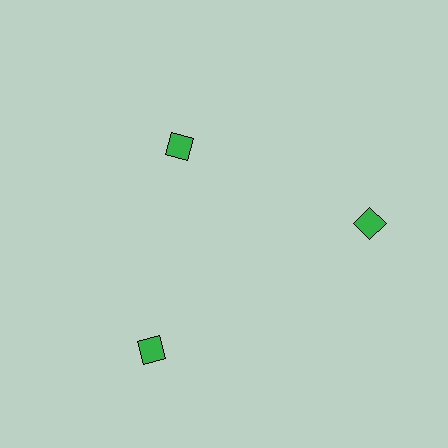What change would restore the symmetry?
The symmetry would be restored by moving it outward, back onto the ring so that all 3 diamonds sit at equal angles and equal distance from the center.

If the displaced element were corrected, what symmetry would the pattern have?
It would have 3-fold rotational symmetry — the pattern would map onto itself every 120 degrees.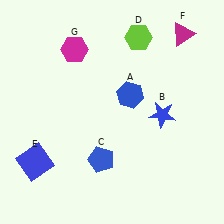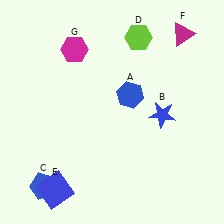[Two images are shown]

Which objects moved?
The objects that moved are: the blue pentagon (C), the blue square (E).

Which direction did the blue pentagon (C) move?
The blue pentagon (C) moved left.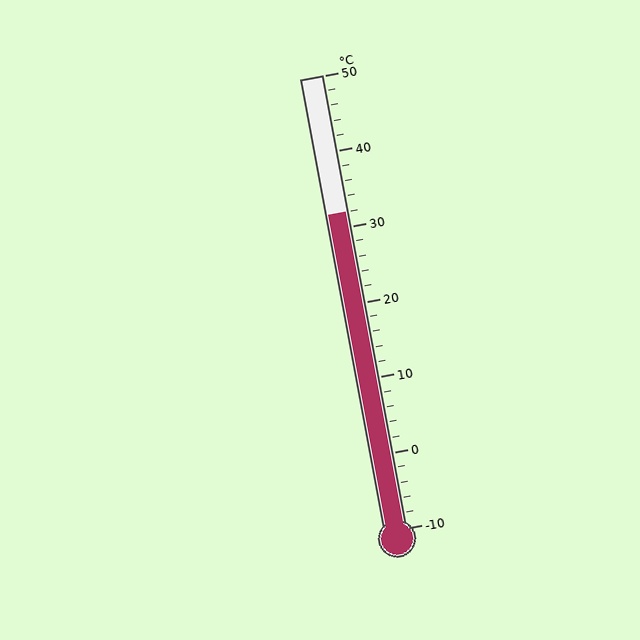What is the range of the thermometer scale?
The thermometer scale ranges from -10°C to 50°C.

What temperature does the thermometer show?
The thermometer shows approximately 32°C.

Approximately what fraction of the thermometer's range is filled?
The thermometer is filled to approximately 70% of its range.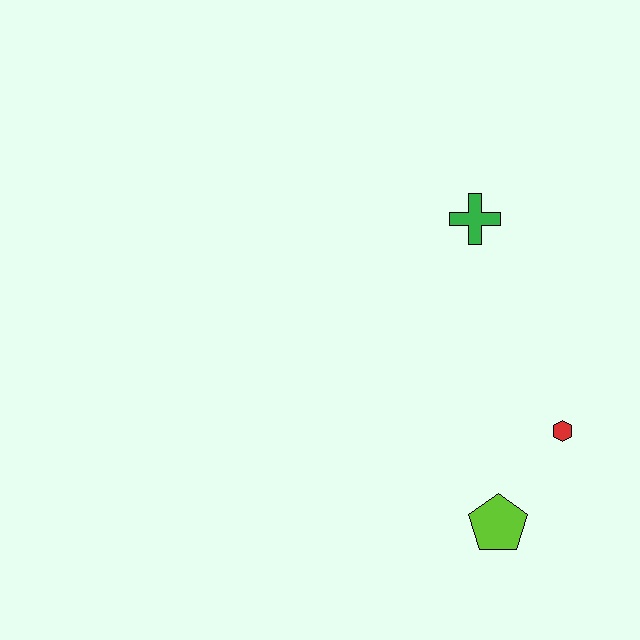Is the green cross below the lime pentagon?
No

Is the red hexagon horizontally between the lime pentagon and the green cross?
No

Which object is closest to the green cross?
The red hexagon is closest to the green cross.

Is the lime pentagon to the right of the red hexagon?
No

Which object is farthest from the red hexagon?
The green cross is farthest from the red hexagon.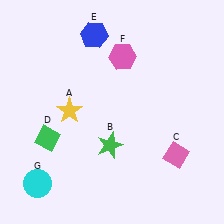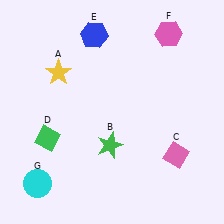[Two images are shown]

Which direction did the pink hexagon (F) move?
The pink hexagon (F) moved right.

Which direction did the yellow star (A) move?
The yellow star (A) moved up.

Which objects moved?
The objects that moved are: the yellow star (A), the pink hexagon (F).